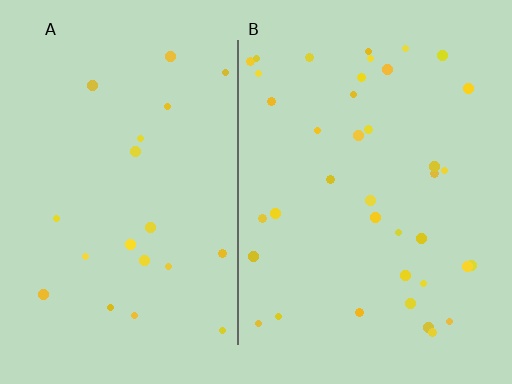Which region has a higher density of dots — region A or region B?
B (the right).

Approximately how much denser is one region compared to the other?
Approximately 1.9× — region B over region A.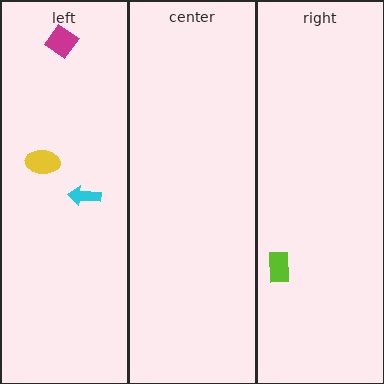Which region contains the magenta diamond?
The left region.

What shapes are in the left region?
The yellow ellipse, the cyan arrow, the magenta diamond.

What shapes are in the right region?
The lime rectangle.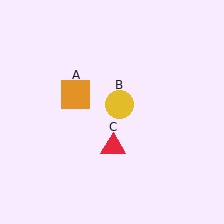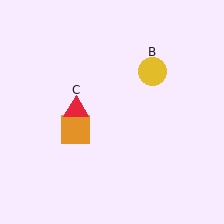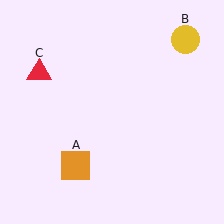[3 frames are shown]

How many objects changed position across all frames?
3 objects changed position: orange square (object A), yellow circle (object B), red triangle (object C).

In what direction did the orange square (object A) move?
The orange square (object A) moved down.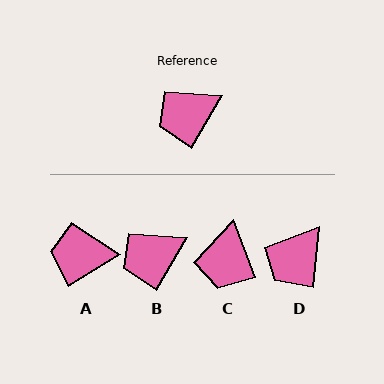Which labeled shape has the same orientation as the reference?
B.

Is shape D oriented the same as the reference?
No, it is off by about 25 degrees.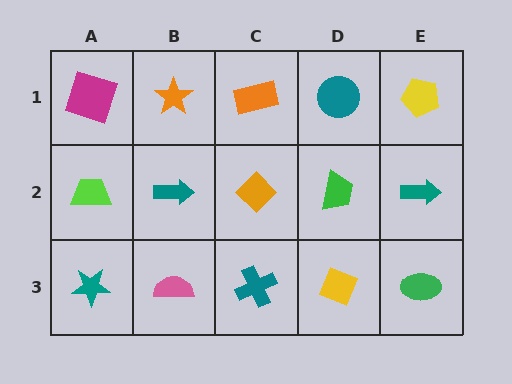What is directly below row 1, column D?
A green trapezoid.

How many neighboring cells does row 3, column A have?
2.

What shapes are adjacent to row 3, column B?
A teal arrow (row 2, column B), a teal star (row 3, column A), a teal cross (row 3, column C).